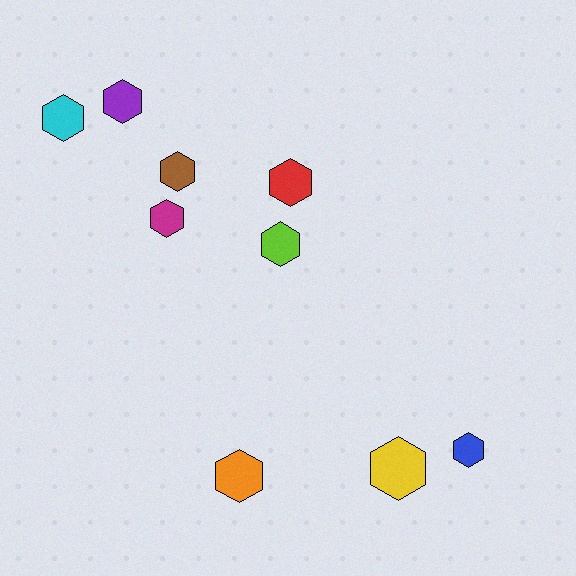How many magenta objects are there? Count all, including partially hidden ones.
There is 1 magenta object.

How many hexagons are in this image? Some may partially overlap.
There are 9 hexagons.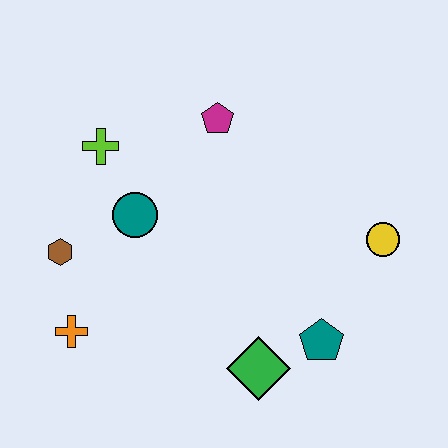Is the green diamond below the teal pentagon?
Yes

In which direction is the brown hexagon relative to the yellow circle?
The brown hexagon is to the left of the yellow circle.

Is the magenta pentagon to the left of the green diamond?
Yes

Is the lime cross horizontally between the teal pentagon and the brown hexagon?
Yes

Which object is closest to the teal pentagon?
The green diamond is closest to the teal pentagon.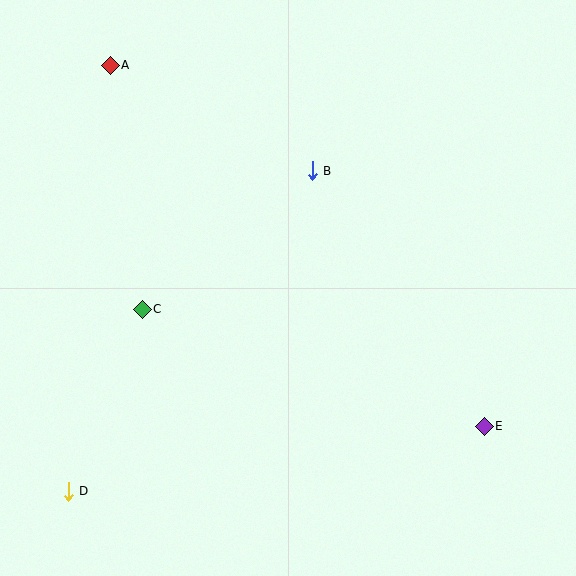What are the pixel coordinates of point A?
Point A is at (110, 65).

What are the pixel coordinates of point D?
Point D is at (68, 491).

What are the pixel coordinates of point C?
Point C is at (142, 309).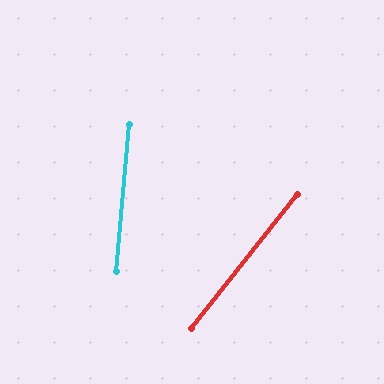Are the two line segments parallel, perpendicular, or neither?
Neither parallel nor perpendicular — they differ by about 33°.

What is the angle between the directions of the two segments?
Approximately 33 degrees.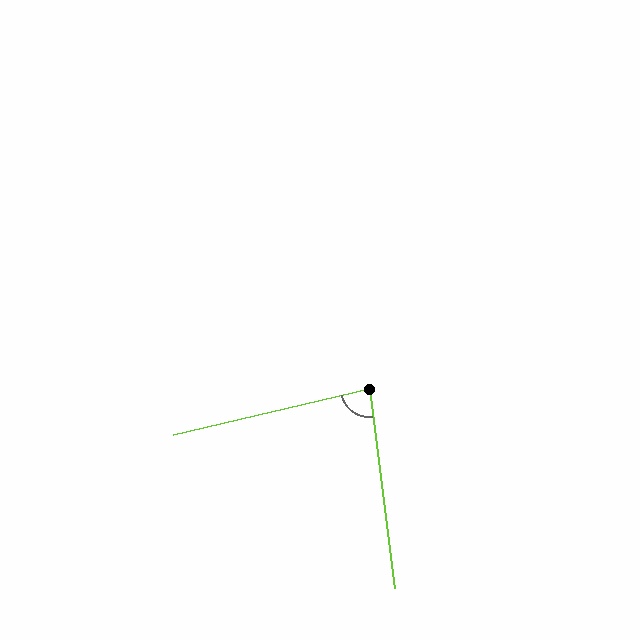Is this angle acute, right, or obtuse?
It is acute.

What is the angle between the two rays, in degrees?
Approximately 84 degrees.